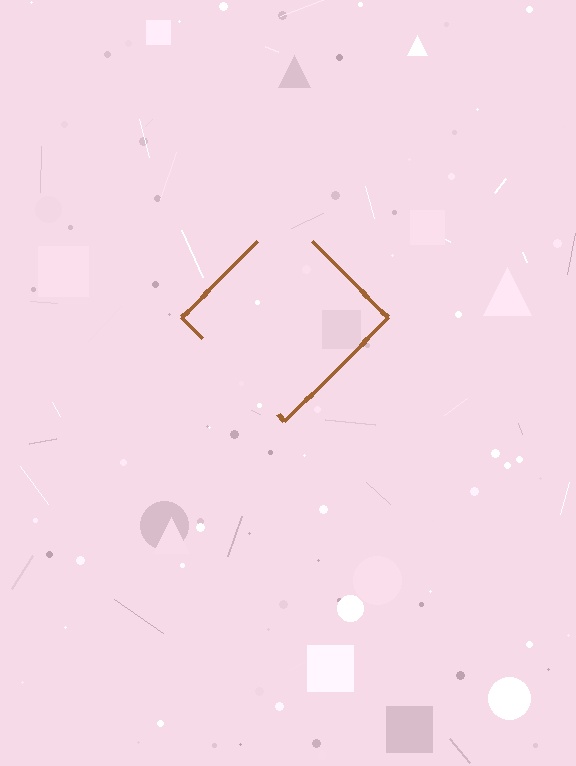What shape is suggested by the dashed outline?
The dashed outline suggests a diamond.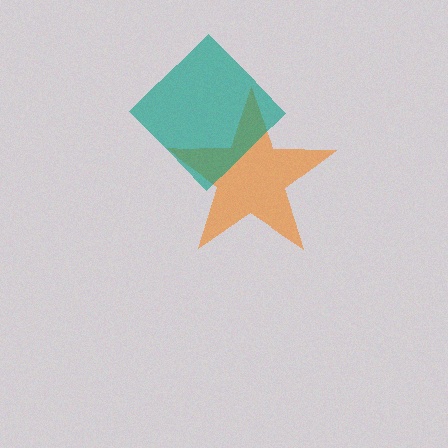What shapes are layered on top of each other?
The layered shapes are: an orange star, a teal diamond.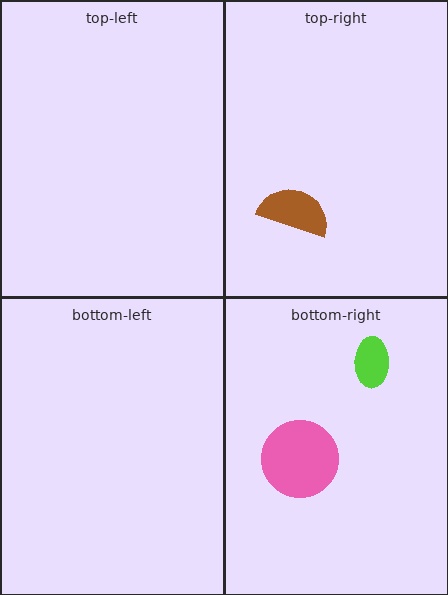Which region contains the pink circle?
The bottom-right region.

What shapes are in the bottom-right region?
The pink circle, the lime ellipse.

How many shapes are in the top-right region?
1.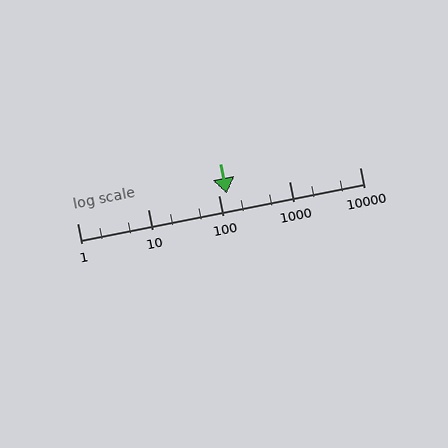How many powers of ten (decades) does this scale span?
The scale spans 4 decades, from 1 to 10000.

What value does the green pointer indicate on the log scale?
The pointer indicates approximately 130.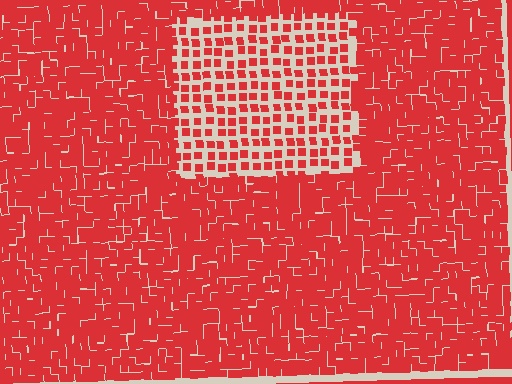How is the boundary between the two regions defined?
The boundary is defined by a change in element density (approximately 2.2x ratio). All elements are the same color, size, and shape.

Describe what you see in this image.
The image contains small red elements arranged at two different densities. A rectangle-shaped region is visible where the elements are less densely packed than the surrounding area.